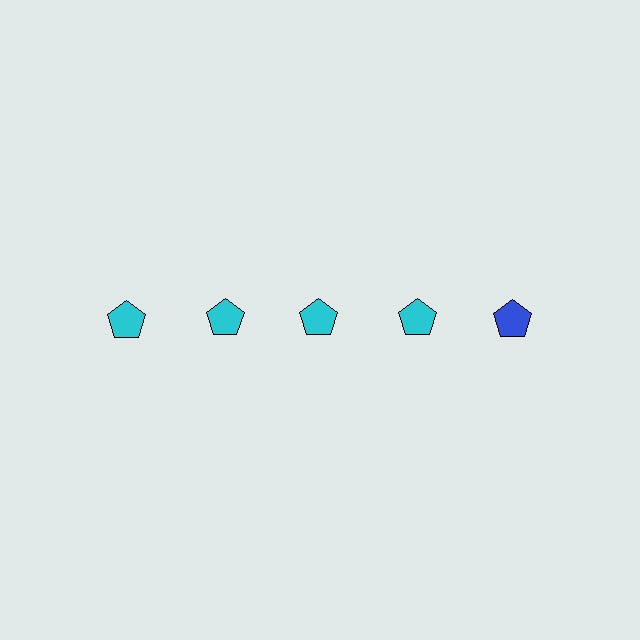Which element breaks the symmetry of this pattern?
The blue pentagon in the top row, rightmost column breaks the symmetry. All other shapes are cyan pentagons.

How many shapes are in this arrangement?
There are 5 shapes arranged in a grid pattern.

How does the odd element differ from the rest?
It has a different color: blue instead of cyan.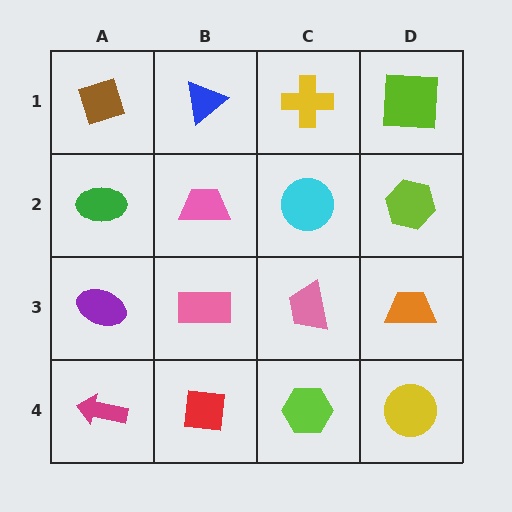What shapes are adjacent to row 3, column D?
A lime hexagon (row 2, column D), a yellow circle (row 4, column D), a pink trapezoid (row 3, column C).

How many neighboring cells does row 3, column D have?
3.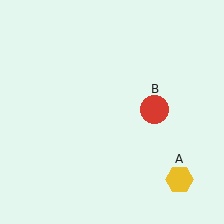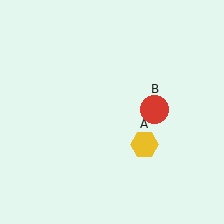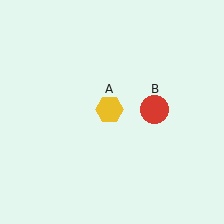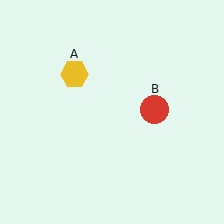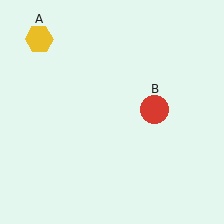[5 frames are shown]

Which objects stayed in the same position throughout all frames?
Red circle (object B) remained stationary.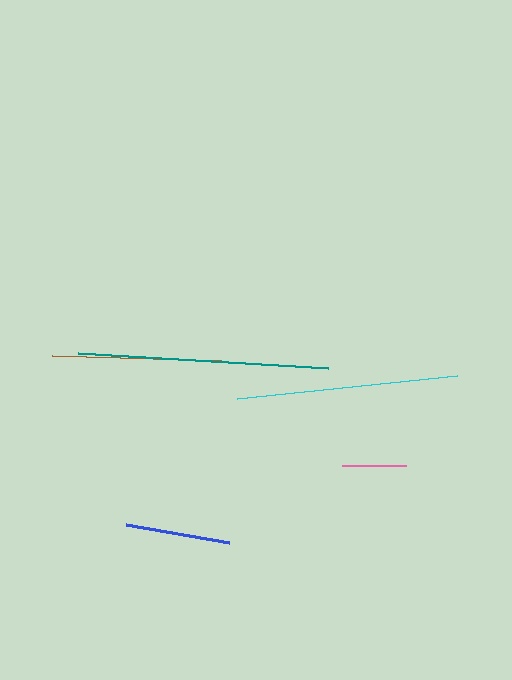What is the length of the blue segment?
The blue segment is approximately 105 pixels long.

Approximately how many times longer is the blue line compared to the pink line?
The blue line is approximately 1.6 times the length of the pink line.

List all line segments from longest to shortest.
From longest to shortest: teal, cyan, brown, blue, pink.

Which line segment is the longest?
The teal line is the longest at approximately 250 pixels.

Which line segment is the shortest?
The pink line is the shortest at approximately 65 pixels.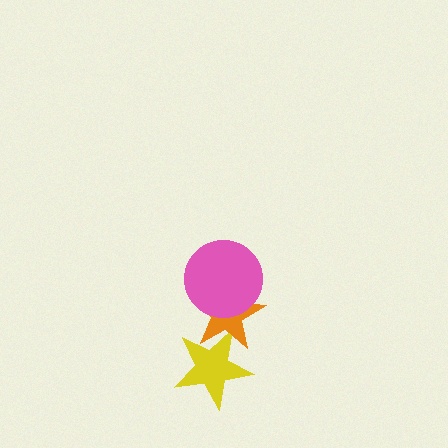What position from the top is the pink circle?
The pink circle is 1st from the top.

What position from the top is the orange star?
The orange star is 2nd from the top.